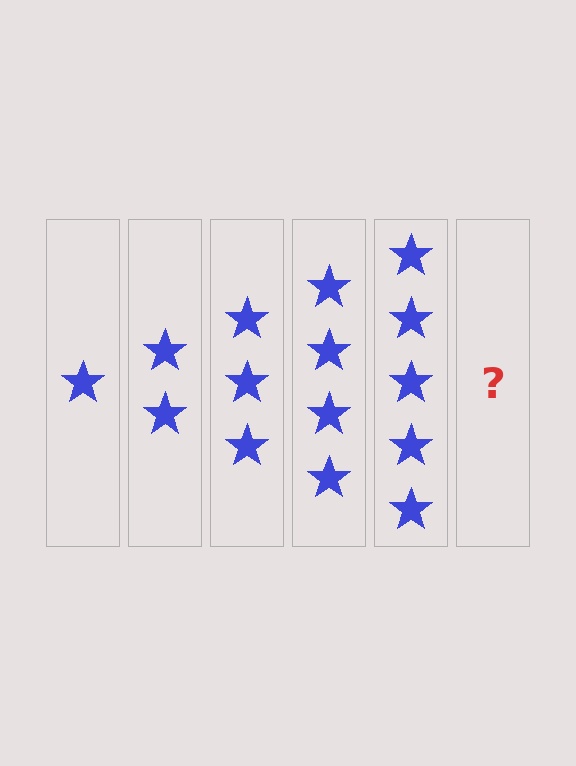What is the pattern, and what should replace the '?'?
The pattern is that each step adds one more star. The '?' should be 6 stars.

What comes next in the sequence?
The next element should be 6 stars.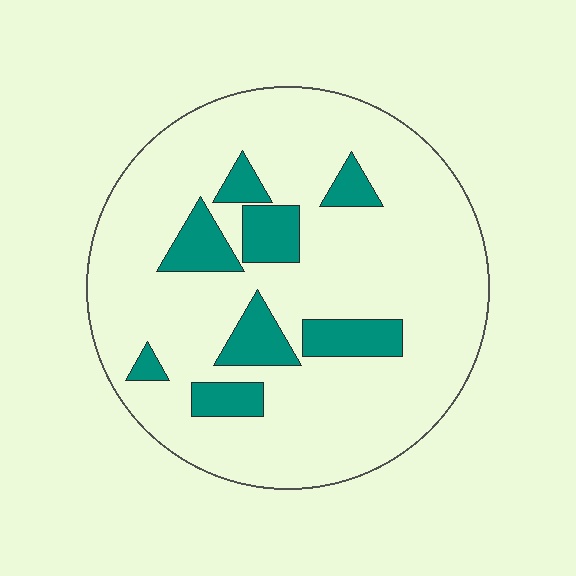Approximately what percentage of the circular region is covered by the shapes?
Approximately 15%.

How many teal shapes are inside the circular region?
8.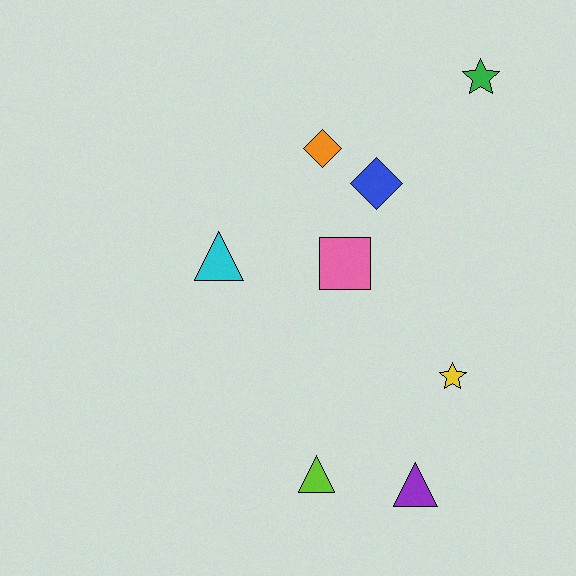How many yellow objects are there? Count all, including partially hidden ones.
There is 1 yellow object.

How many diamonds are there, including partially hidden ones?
There are 2 diamonds.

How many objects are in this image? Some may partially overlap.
There are 8 objects.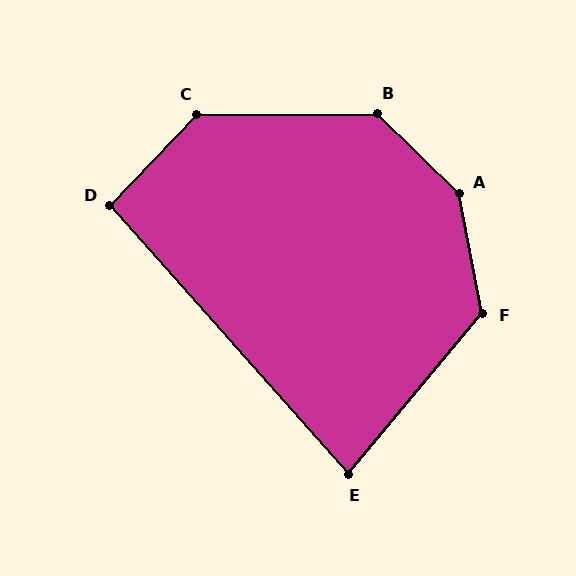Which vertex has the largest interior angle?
A, at approximately 145 degrees.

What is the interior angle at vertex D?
Approximately 95 degrees (approximately right).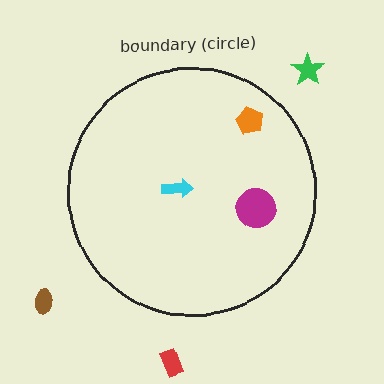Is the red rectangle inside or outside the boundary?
Outside.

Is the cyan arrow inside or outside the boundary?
Inside.